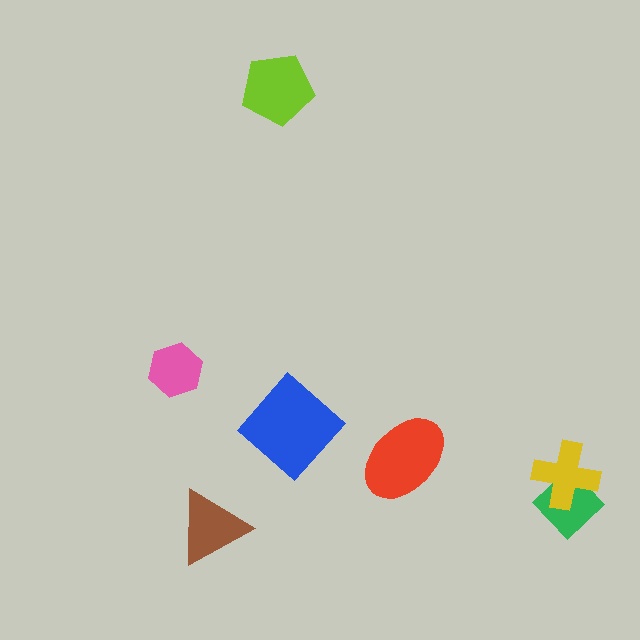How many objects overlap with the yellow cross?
1 object overlaps with the yellow cross.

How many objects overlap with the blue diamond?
0 objects overlap with the blue diamond.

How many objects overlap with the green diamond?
1 object overlaps with the green diamond.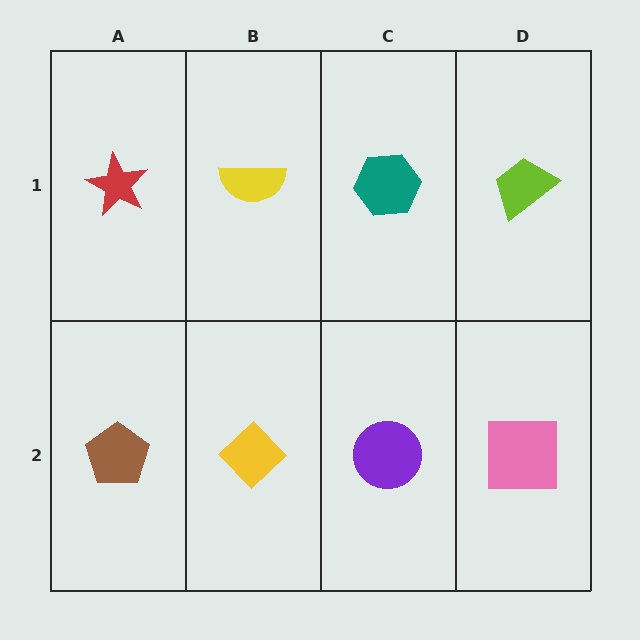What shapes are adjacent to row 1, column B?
A yellow diamond (row 2, column B), a red star (row 1, column A), a teal hexagon (row 1, column C).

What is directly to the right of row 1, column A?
A yellow semicircle.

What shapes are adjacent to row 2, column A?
A red star (row 1, column A), a yellow diamond (row 2, column B).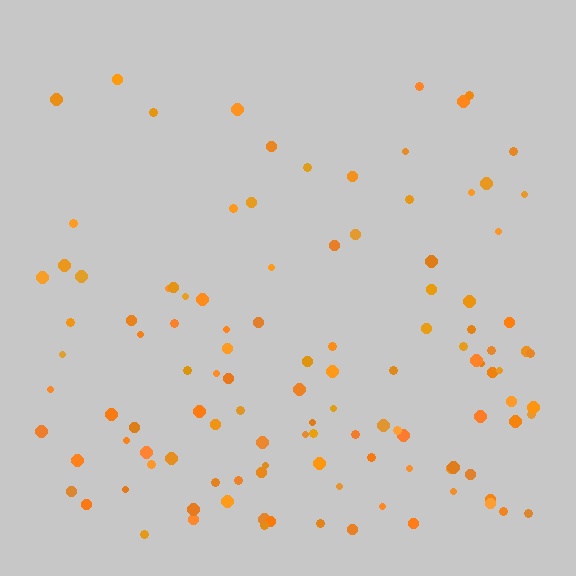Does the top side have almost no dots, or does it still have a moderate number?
Still a moderate number, just noticeably fewer than the bottom.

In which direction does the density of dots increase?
From top to bottom, with the bottom side densest.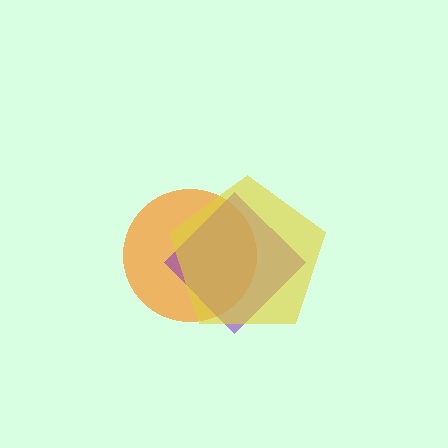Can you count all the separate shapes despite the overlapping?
Yes, there are 3 separate shapes.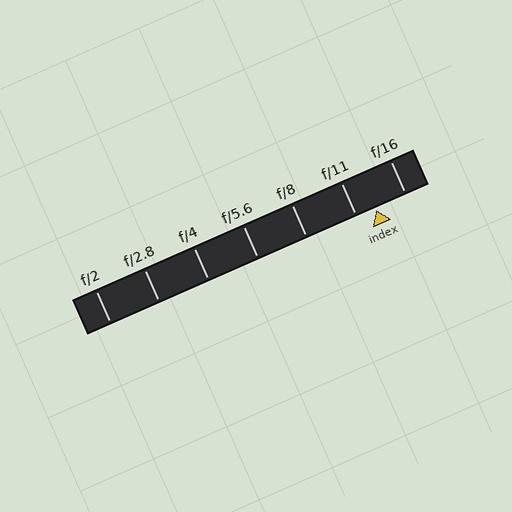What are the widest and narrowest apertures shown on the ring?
The widest aperture shown is f/2 and the narrowest is f/16.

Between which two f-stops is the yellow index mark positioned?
The index mark is between f/11 and f/16.